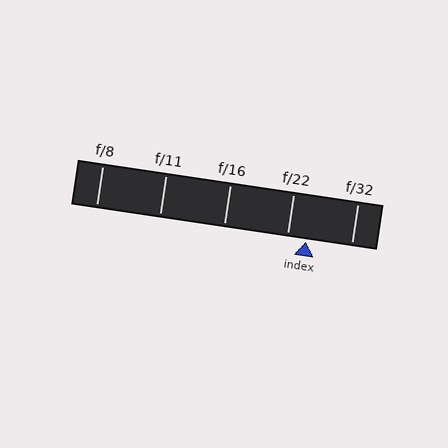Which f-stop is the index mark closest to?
The index mark is closest to f/22.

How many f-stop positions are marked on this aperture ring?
There are 5 f-stop positions marked.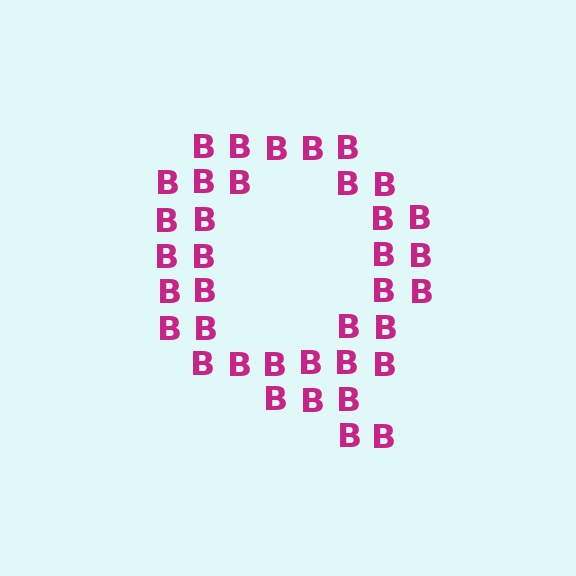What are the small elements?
The small elements are letter B's.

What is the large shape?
The large shape is the letter Q.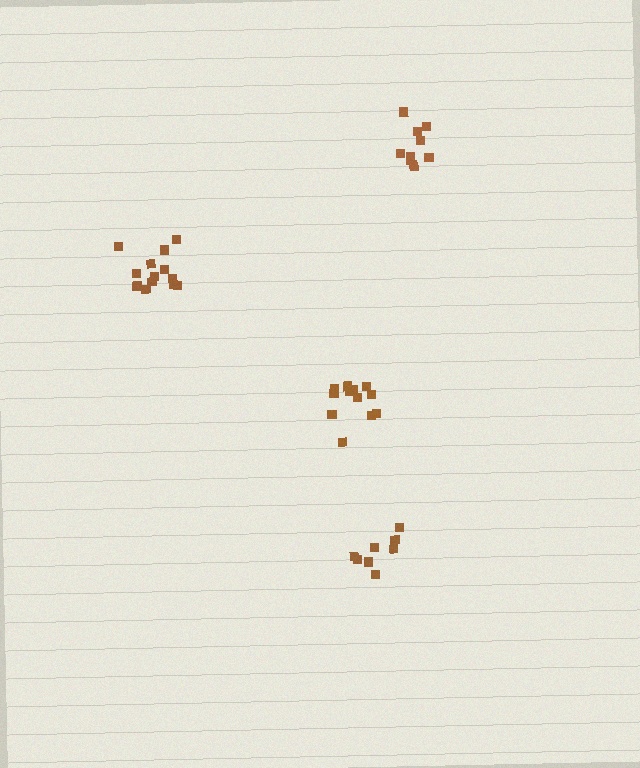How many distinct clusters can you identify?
There are 4 distinct clusters.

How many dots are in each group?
Group 1: 10 dots, Group 2: 12 dots, Group 3: 8 dots, Group 4: 14 dots (44 total).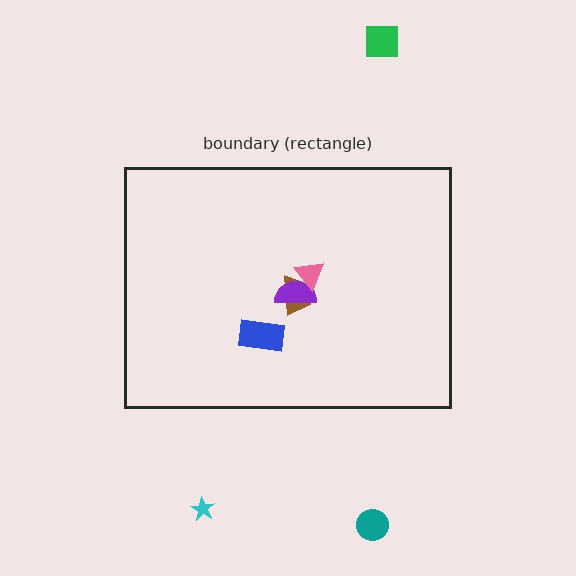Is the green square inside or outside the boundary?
Outside.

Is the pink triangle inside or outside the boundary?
Inside.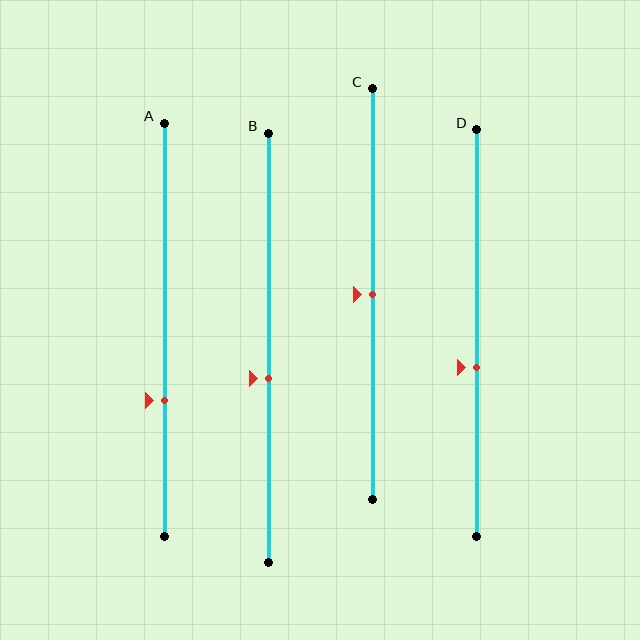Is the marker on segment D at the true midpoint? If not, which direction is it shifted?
No, the marker on segment D is shifted downward by about 8% of the segment length.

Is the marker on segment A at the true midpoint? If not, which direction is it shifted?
No, the marker on segment A is shifted downward by about 17% of the segment length.